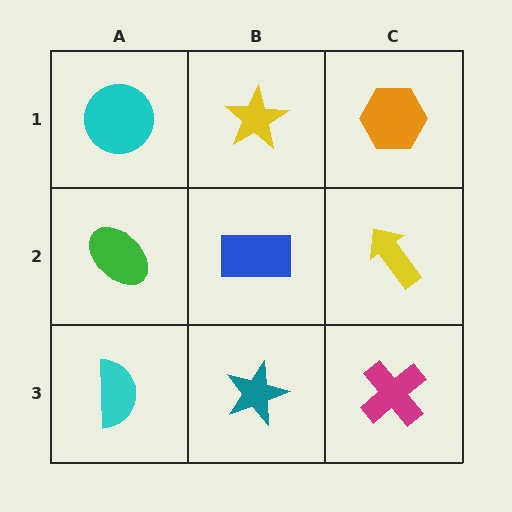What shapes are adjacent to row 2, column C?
An orange hexagon (row 1, column C), a magenta cross (row 3, column C), a blue rectangle (row 2, column B).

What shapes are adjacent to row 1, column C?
A yellow arrow (row 2, column C), a yellow star (row 1, column B).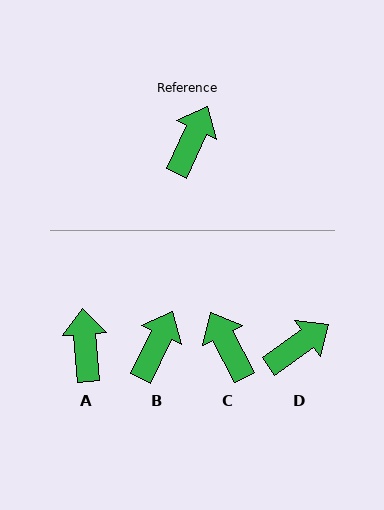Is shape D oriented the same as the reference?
No, it is off by about 30 degrees.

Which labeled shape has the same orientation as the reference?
B.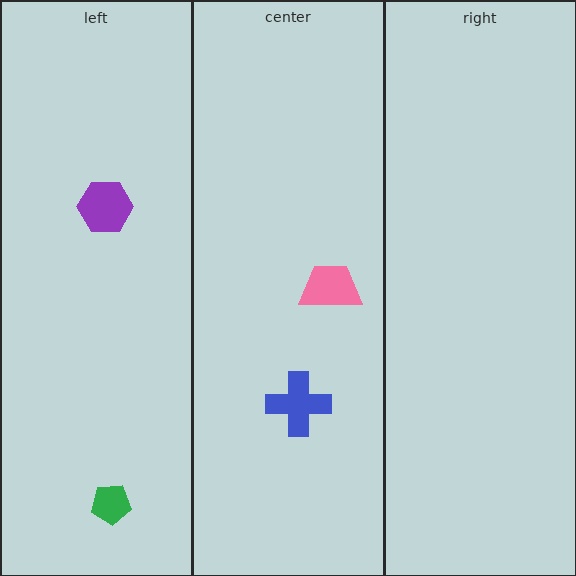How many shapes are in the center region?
2.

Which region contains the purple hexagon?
The left region.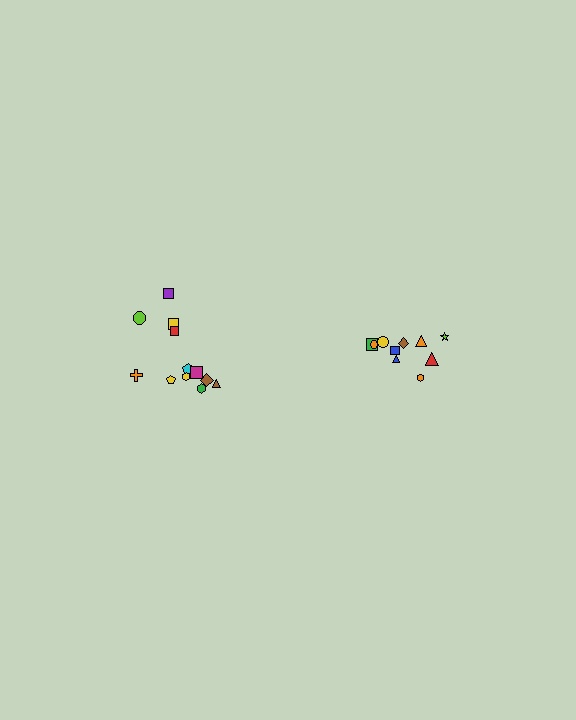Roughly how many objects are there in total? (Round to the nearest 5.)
Roughly 20 objects in total.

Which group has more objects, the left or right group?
The left group.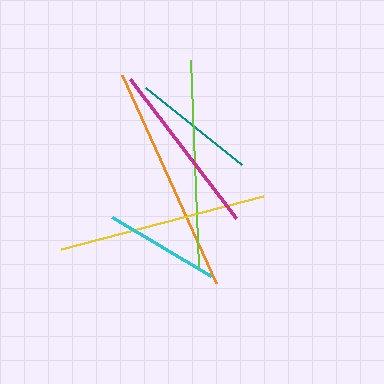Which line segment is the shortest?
The cyan line is the shortest at approximately 116 pixels.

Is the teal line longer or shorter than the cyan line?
The teal line is longer than the cyan line.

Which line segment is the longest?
The orange line is the longest at approximately 228 pixels.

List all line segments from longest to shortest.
From longest to shortest: orange, yellow, lime, magenta, teal, cyan.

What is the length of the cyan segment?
The cyan segment is approximately 116 pixels long.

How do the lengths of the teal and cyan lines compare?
The teal and cyan lines are approximately the same length.